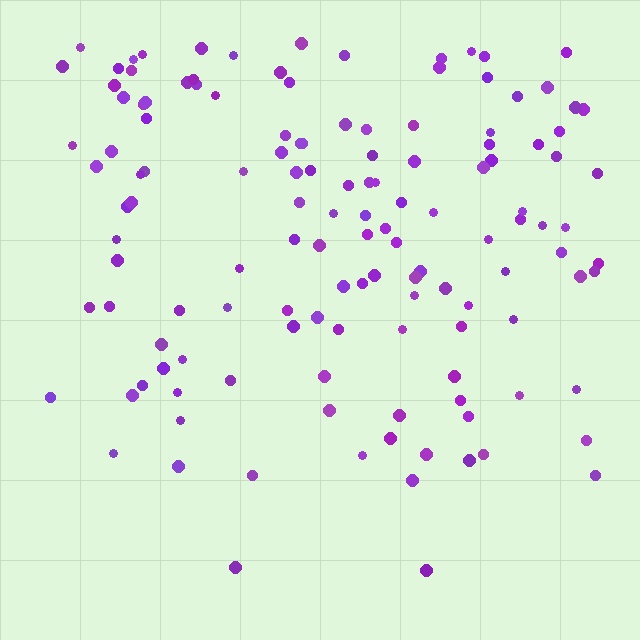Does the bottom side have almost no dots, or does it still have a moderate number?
Still a moderate number, just noticeably fewer than the top.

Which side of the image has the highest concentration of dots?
The top.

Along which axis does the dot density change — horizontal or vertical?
Vertical.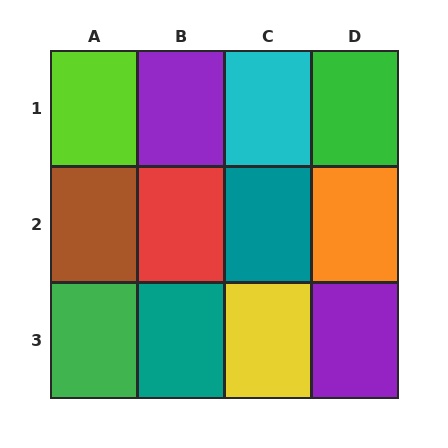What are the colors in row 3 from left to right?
Green, teal, yellow, purple.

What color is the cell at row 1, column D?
Green.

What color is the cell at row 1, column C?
Cyan.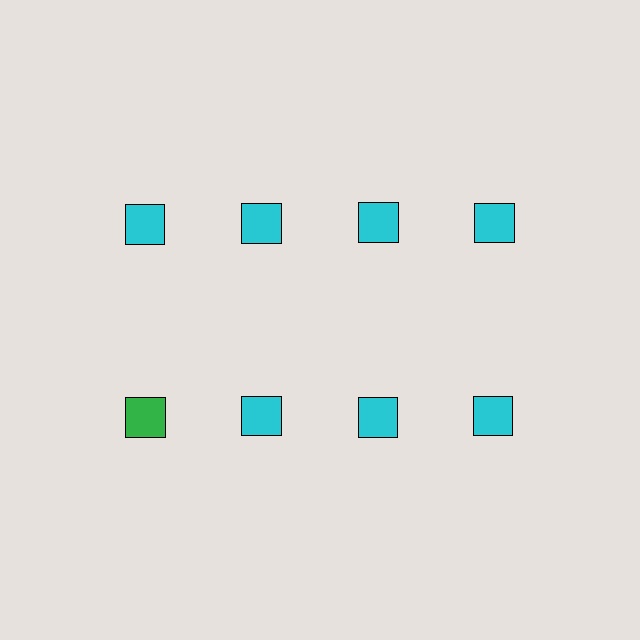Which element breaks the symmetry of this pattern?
The green square in the second row, leftmost column breaks the symmetry. All other shapes are cyan squares.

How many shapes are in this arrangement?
There are 8 shapes arranged in a grid pattern.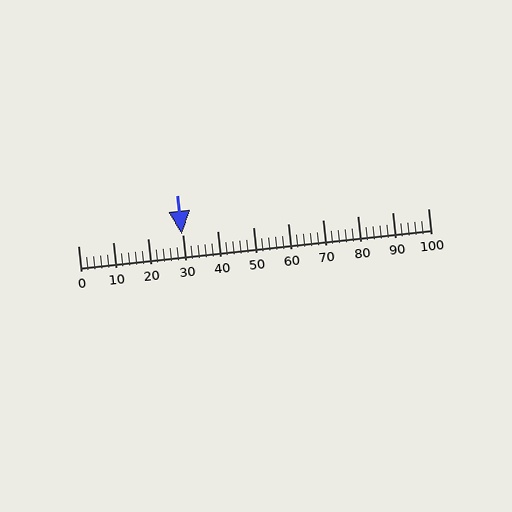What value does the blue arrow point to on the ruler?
The blue arrow points to approximately 30.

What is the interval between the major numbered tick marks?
The major tick marks are spaced 10 units apart.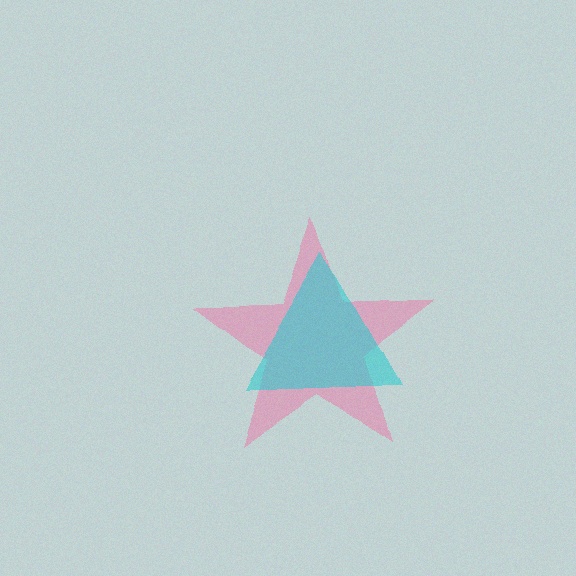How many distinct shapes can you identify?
There are 2 distinct shapes: a pink star, a cyan triangle.